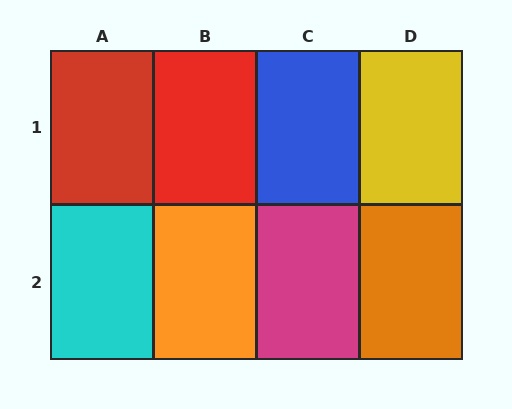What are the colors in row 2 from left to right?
Cyan, orange, magenta, orange.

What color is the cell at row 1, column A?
Red.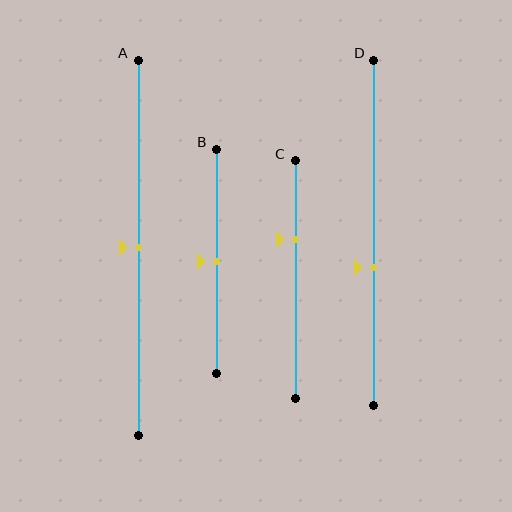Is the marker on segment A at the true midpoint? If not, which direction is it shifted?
Yes, the marker on segment A is at the true midpoint.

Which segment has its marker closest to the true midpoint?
Segment A has its marker closest to the true midpoint.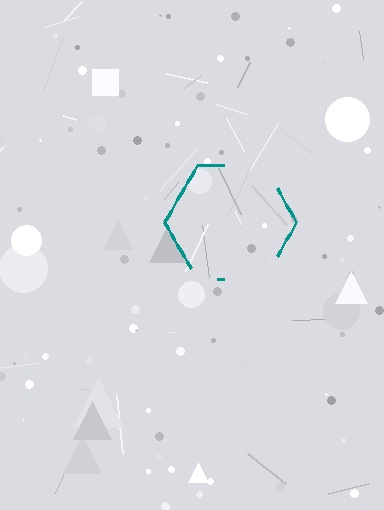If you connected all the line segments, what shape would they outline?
They would outline a hexagon.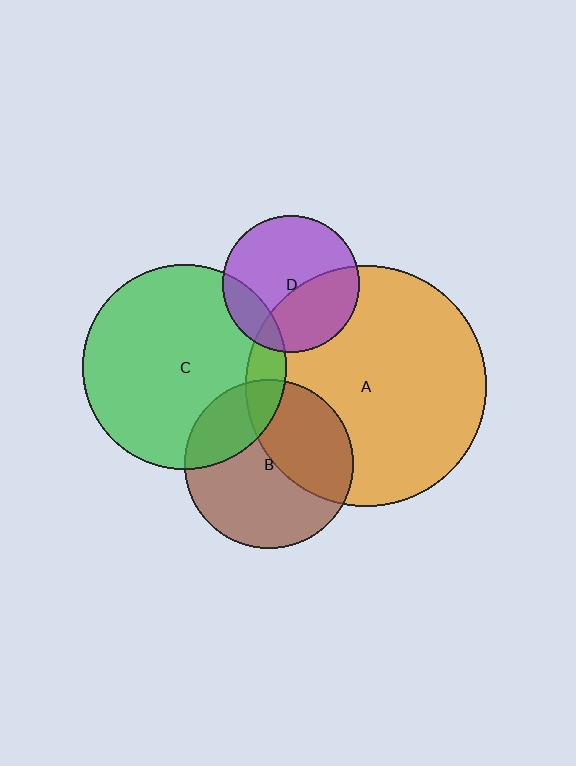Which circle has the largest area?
Circle A (orange).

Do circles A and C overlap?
Yes.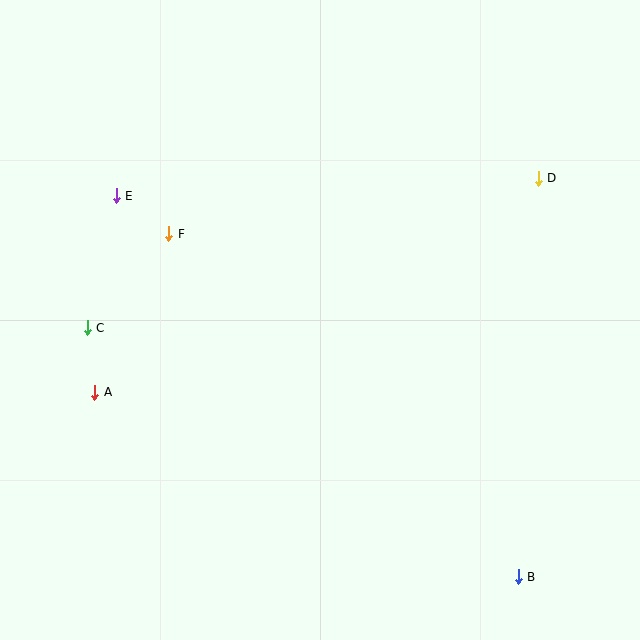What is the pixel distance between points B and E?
The distance between B and E is 554 pixels.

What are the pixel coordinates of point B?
Point B is at (518, 577).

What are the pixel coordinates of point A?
Point A is at (95, 392).